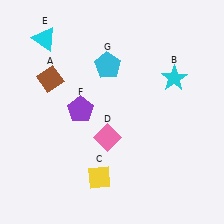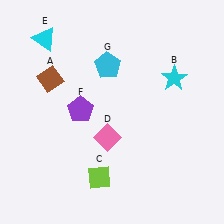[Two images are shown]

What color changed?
The diamond (C) changed from yellow in Image 1 to lime in Image 2.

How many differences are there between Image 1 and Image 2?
There is 1 difference between the two images.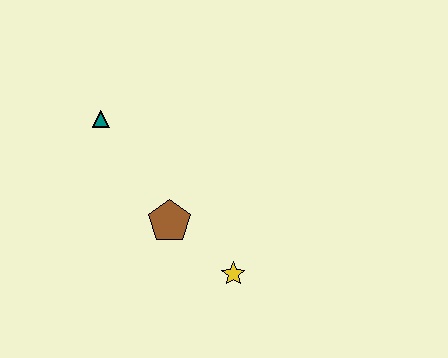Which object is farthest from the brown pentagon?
The teal triangle is farthest from the brown pentagon.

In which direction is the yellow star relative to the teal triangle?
The yellow star is below the teal triangle.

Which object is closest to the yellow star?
The brown pentagon is closest to the yellow star.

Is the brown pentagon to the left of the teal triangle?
No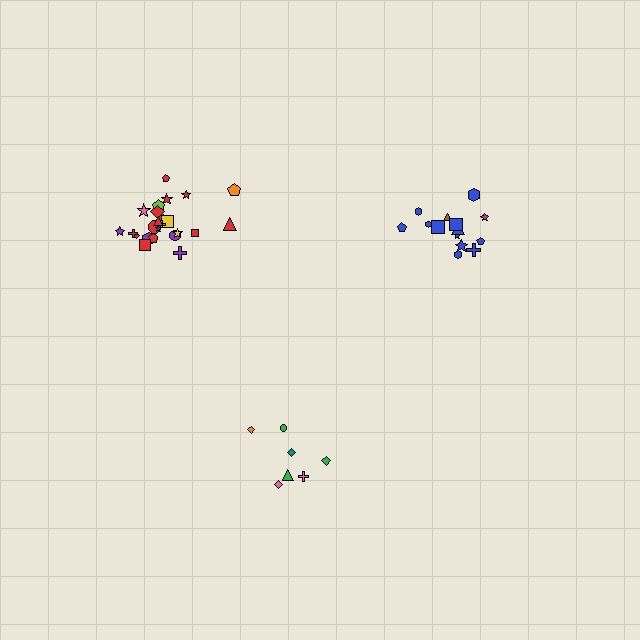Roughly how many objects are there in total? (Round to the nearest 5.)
Roughly 45 objects in total.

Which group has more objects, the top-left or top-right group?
The top-left group.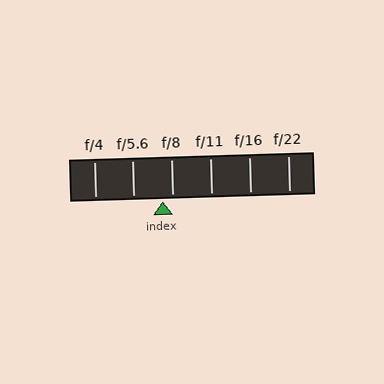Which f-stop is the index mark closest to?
The index mark is closest to f/8.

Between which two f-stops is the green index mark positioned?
The index mark is between f/5.6 and f/8.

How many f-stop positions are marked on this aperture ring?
There are 6 f-stop positions marked.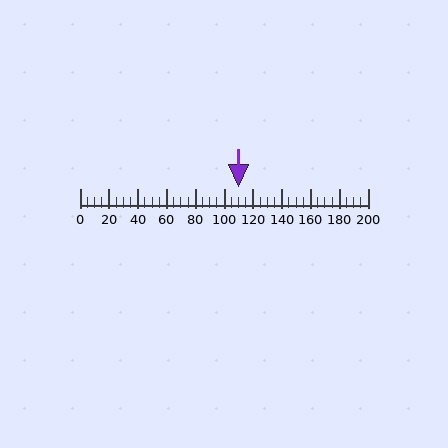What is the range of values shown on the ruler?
The ruler shows values from 0 to 200.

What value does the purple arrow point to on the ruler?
The purple arrow points to approximately 110.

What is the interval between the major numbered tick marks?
The major tick marks are spaced 20 units apart.